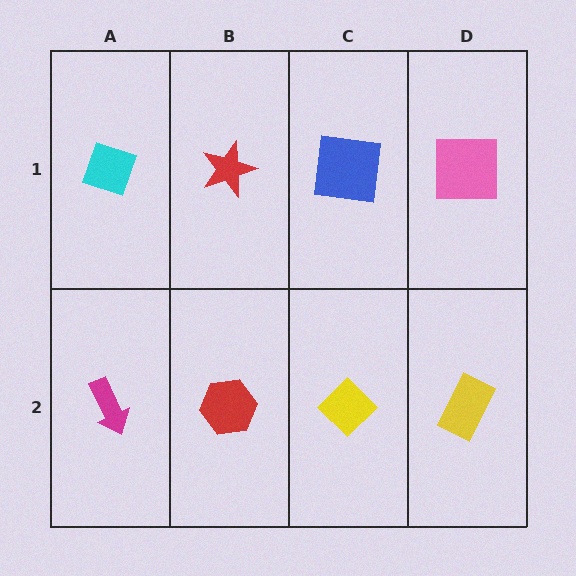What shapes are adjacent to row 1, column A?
A magenta arrow (row 2, column A), a red star (row 1, column B).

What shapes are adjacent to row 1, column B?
A red hexagon (row 2, column B), a cyan diamond (row 1, column A), a blue square (row 1, column C).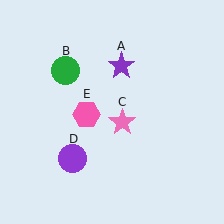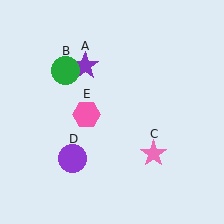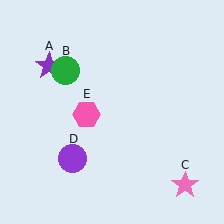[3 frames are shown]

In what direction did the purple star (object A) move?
The purple star (object A) moved left.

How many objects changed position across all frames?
2 objects changed position: purple star (object A), pink star (object C).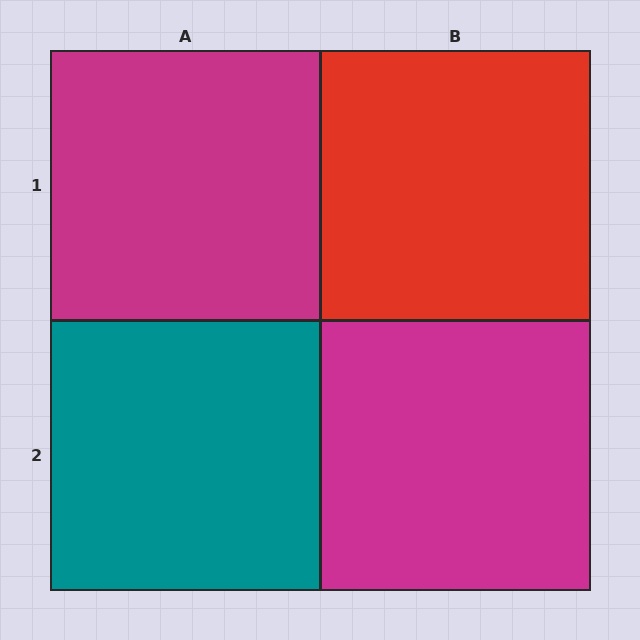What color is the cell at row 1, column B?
Red.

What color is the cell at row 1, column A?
Magenta.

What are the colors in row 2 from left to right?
Teal, magenta.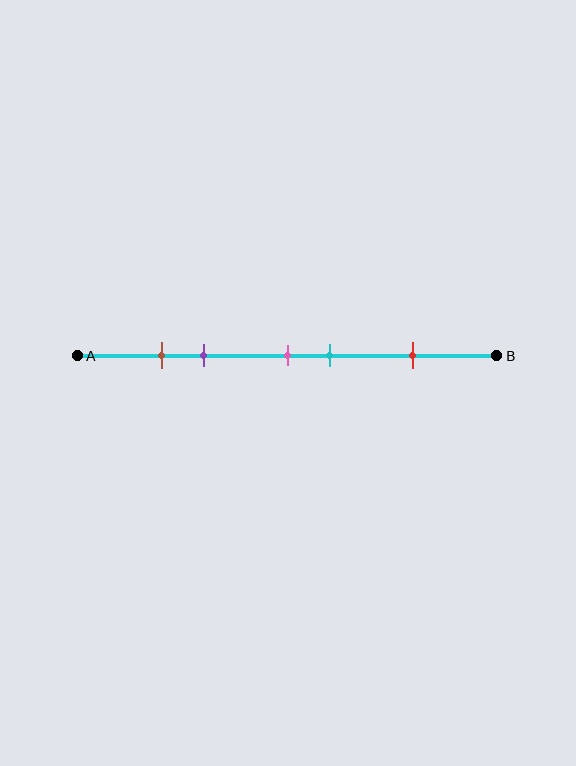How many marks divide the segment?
There are 5 marks dividing the segment.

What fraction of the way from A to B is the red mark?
The red mark is approximately 80% (0.8) of the way from A to B.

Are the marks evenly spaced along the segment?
No, the marks are not evenly spaced.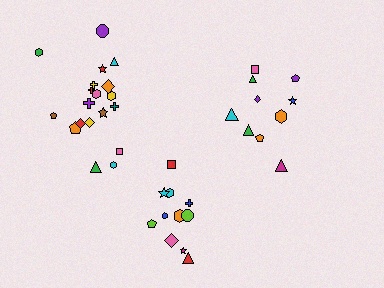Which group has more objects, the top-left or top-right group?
The top-left group.